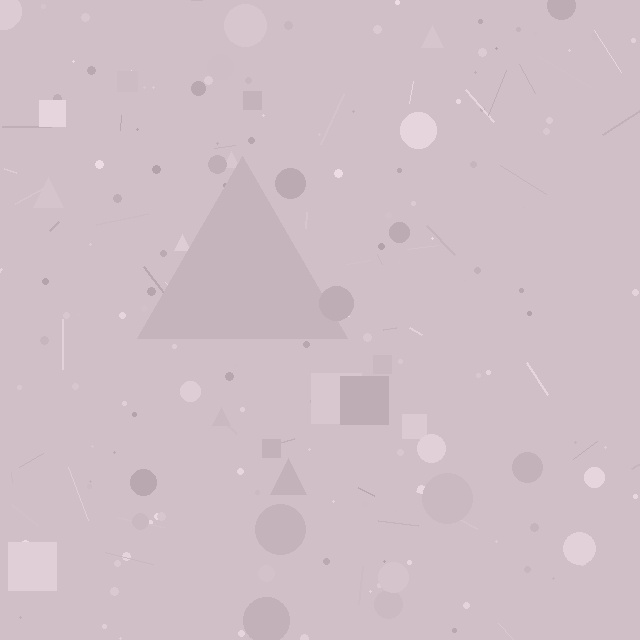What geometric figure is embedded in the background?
A triangle is embedded in the background.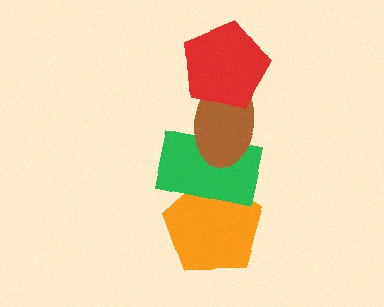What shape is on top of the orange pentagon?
The green rectangle is on top of the orange pentagon.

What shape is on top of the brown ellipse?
The red pentagon is on top of the brown ellipse.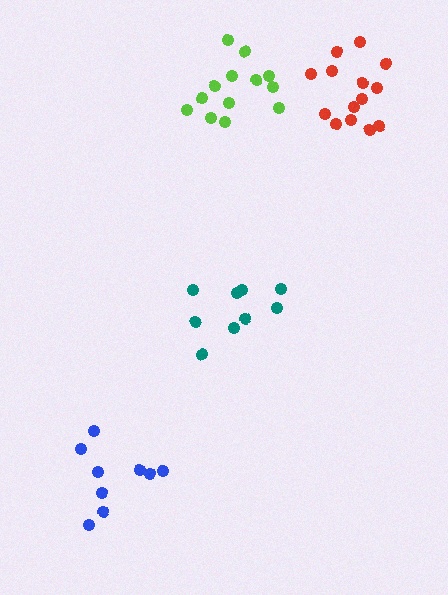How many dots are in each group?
Group 1: 13 dots, Group 2: 14 dots, Group 3: 9 dots, Group 4: 9 dots (45 total).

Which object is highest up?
The lime cluster is topmost.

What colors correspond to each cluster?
The clusters are colored: lime, red, teal, blue.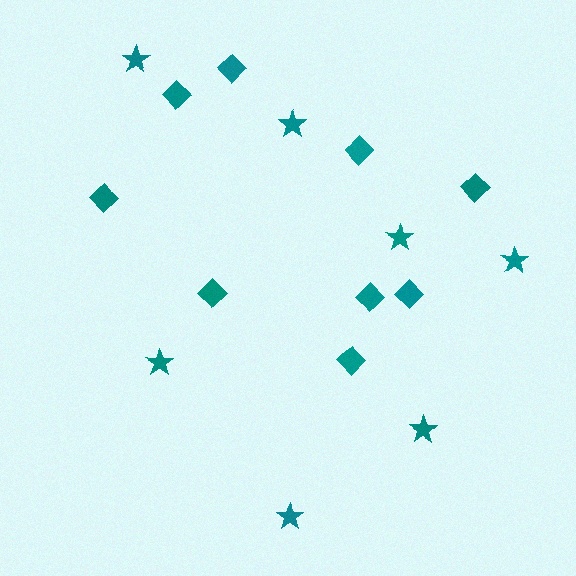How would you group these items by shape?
There are 2 groups: one group of stars (7) and one group of diamonds (9).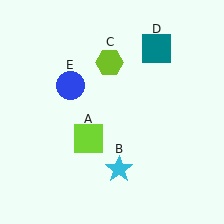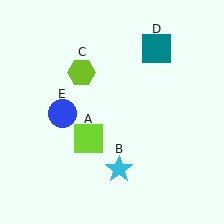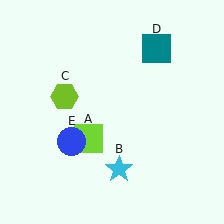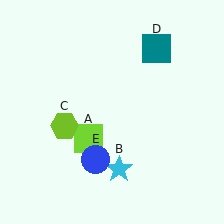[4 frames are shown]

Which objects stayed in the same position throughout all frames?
Lime square (object A) and cyan star (object B) and teal square (object D) remained stationary.